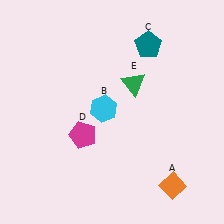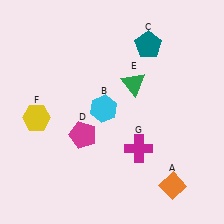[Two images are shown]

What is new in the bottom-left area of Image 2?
A yellow hexagon (F) was added in the bottom-left area of Image 2.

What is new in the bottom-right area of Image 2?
A magenta cross (G) was added in the bottom-right area of Image 2.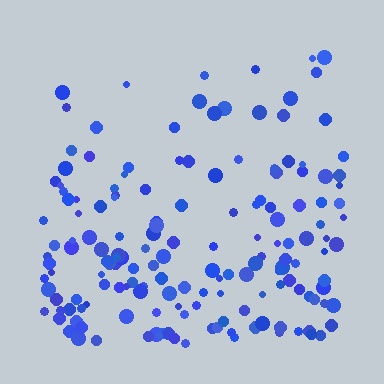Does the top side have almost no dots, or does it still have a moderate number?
Still a moderate number, just noticeably fewer than the bottom.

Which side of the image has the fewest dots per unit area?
The top.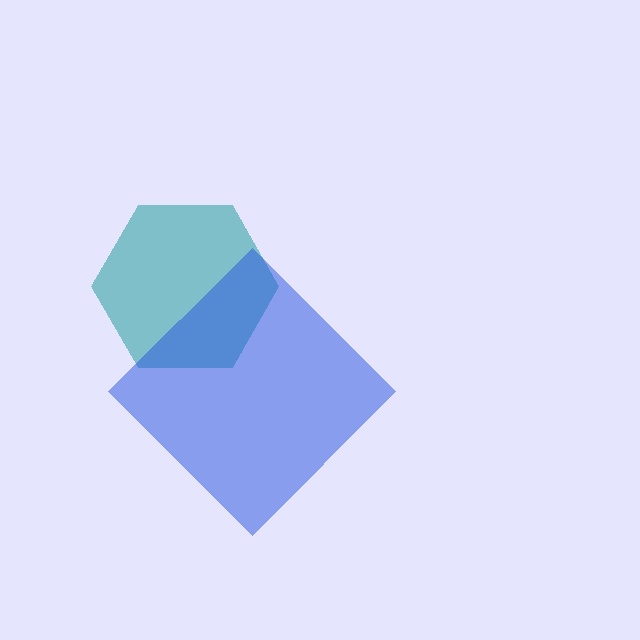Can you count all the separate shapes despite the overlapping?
Yes, there are 2 separate shapes.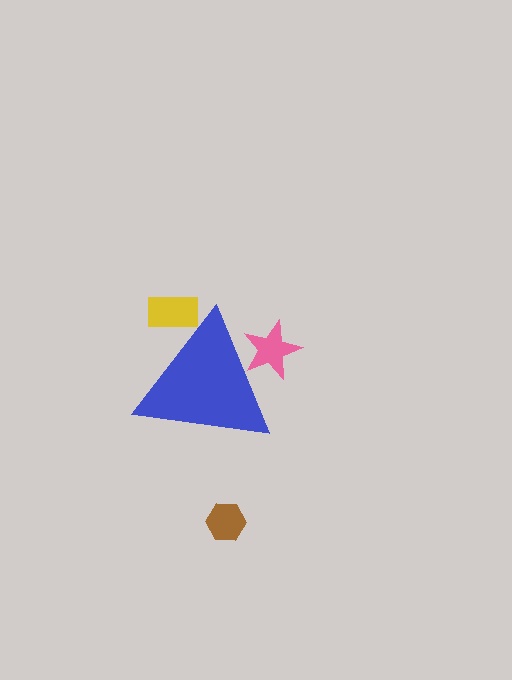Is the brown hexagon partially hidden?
No, the brown hexagon is fully visible.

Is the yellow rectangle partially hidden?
Yes, the yellow rectangle is partially hidden behind the blue triangle.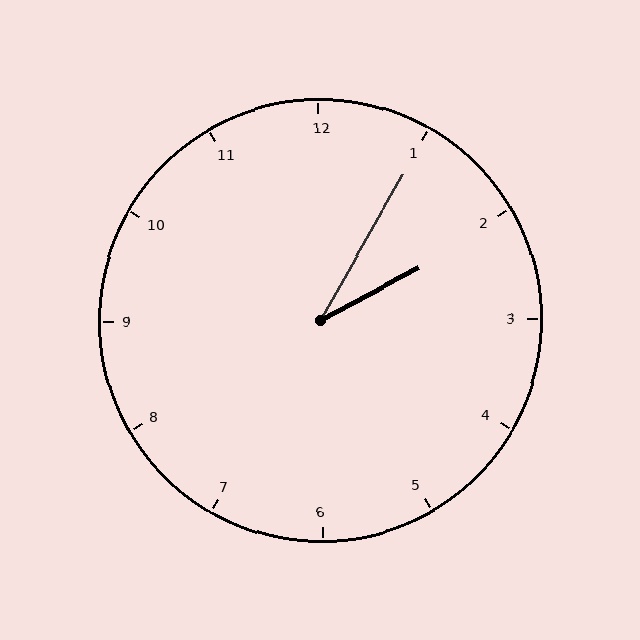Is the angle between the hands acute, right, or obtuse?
It is acute.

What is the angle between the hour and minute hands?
Approximately 32 degrees.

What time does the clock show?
2:05.